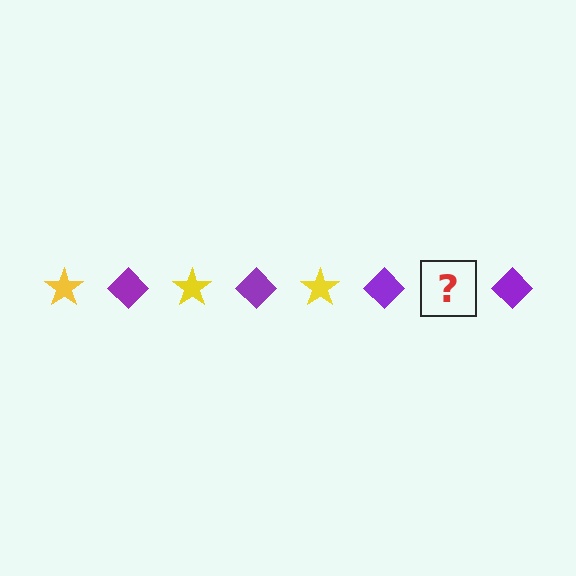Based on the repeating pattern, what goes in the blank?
The blank should be a yellow star.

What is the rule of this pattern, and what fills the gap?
The rule is that the pattern alternates between yellow star and purple diamond. The gap should be filled with a yellow star.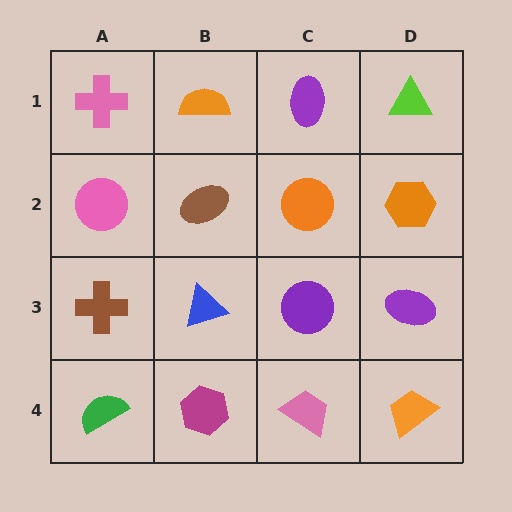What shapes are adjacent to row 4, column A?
A brown cross (row 3, column A), a magenta hexagon (row 4, column B).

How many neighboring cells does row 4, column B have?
3.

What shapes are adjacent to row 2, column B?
An orange semicircle (row 1, column B), a blue triangle (row 3, column B), a pink circle (row 2, column A), an orange circle (row 2, column C).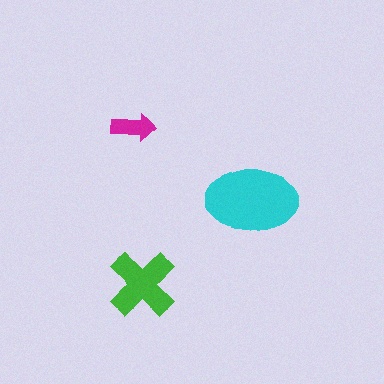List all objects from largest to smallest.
The cyan ellipse, the green cross, the magenta arrow.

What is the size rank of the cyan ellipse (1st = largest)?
1st.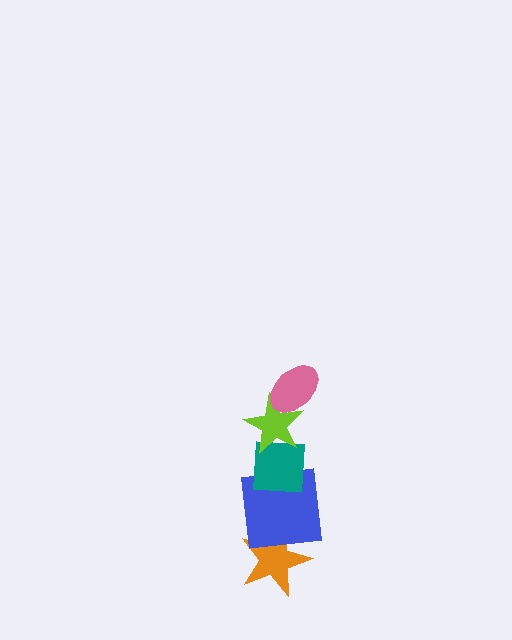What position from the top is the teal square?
The teal square is 3rd from the top.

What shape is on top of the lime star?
The pink ellipse is on top of the lime star.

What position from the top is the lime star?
The lime star is 2nd from the top.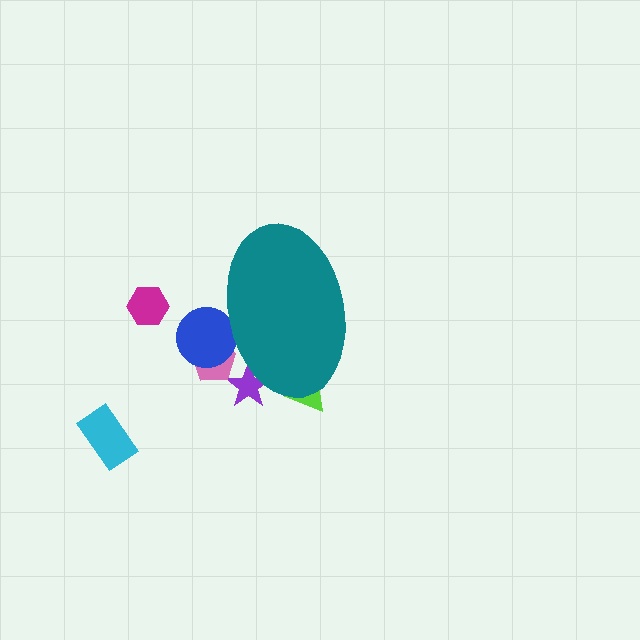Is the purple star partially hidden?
Yes, the purple star is partially hidden behind the teal ellipse.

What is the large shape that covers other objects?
A teal ellipse.